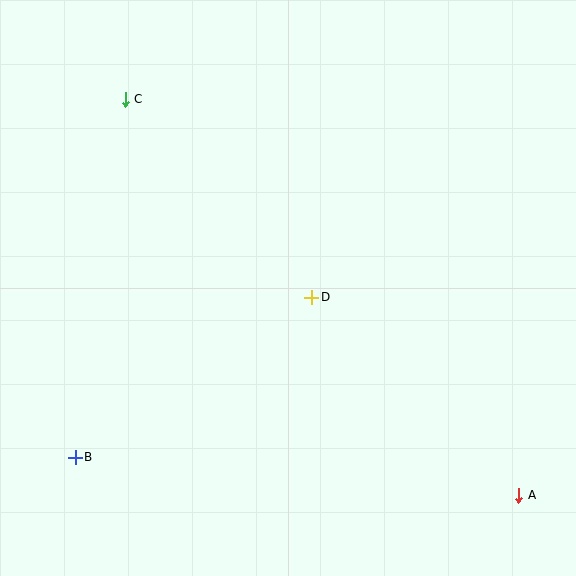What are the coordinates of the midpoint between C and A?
The midpoint between C and A is at (322, 297).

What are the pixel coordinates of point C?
Point C is at (125, 99).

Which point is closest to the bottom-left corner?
Point B is closest to the bottom-left corner.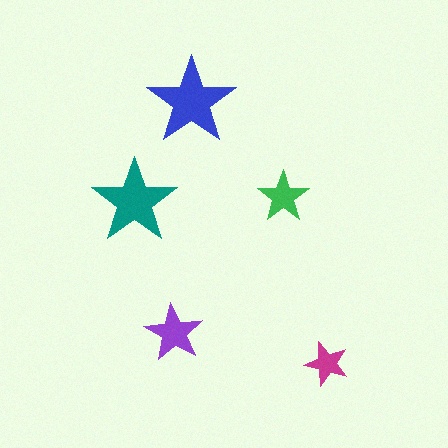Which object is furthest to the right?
The magenta star is rightmost.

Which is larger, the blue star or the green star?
The blue one.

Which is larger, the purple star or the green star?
The purple one.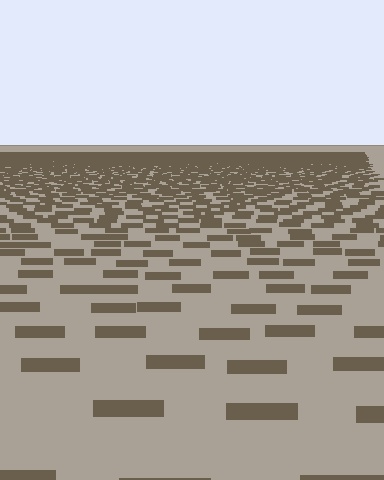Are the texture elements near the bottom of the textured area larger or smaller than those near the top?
Larger. Near the bottom, elements are closer to the viewer and appear at a bigger on-screen size.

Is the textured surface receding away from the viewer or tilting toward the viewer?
The surface is receding away from the viewer. Texture elements get smaller and denser toward the top.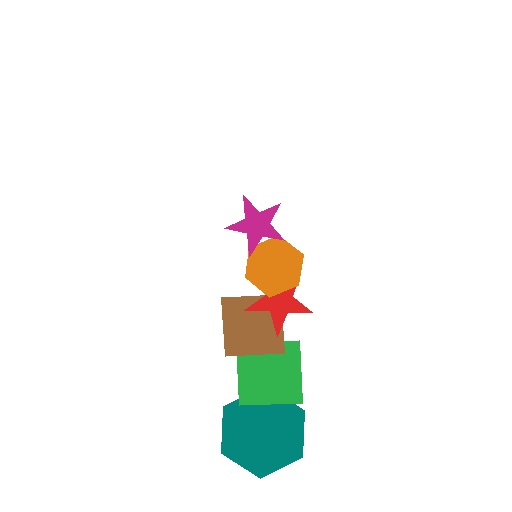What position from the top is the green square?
The green square is 5th from the top.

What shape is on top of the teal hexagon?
The green square is on top of the teal hexagon.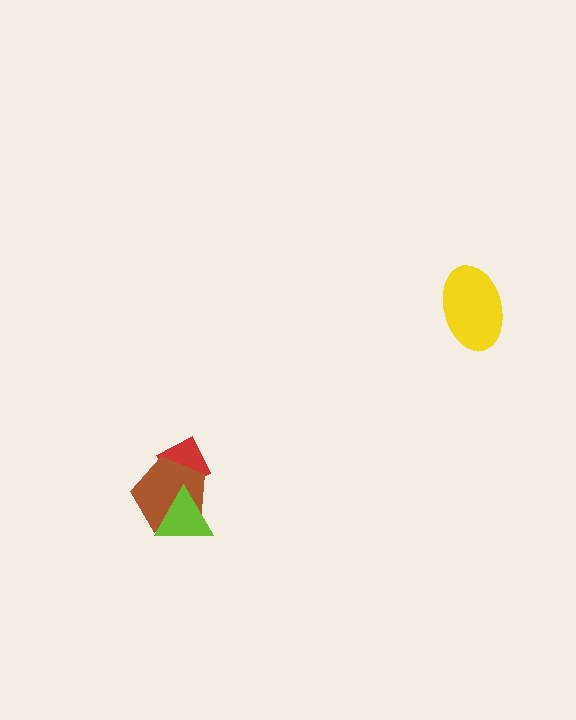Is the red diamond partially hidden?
Yes, it is partially covered by another shape.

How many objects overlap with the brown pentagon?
2 objects overlap with the brown pentagon.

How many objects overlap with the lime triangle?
2 objects overlap with the lime triangle.